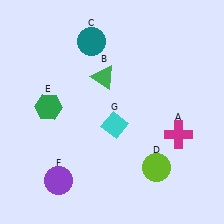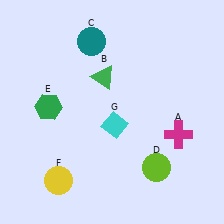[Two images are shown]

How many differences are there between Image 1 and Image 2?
There is 1 difference between the two images.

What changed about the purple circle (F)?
In Image 1, F is purple. In Image 2, it changed to yellow.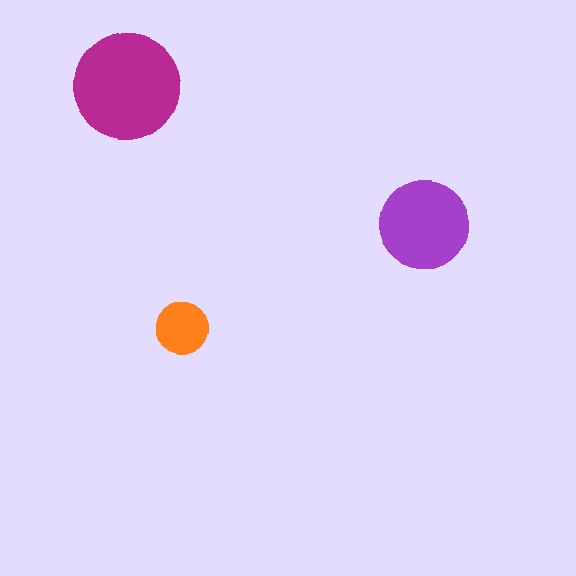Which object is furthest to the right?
The purple circle is rightmost.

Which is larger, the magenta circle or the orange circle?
The magenta one.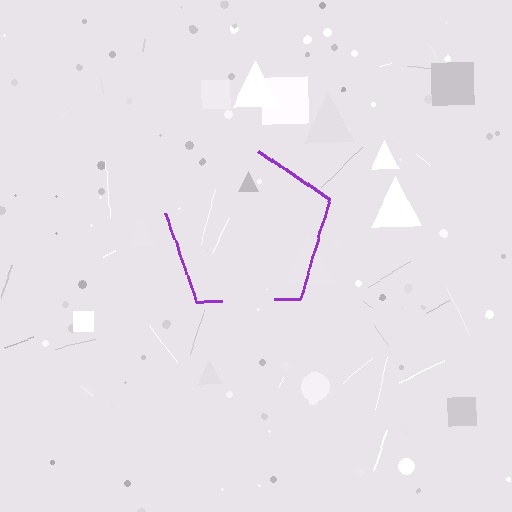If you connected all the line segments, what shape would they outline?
They would outline a pentagon.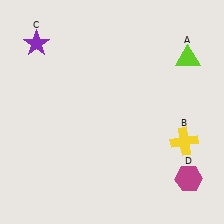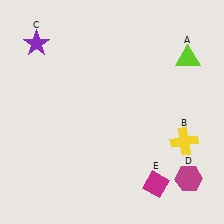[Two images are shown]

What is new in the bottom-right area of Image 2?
A magenta diamond (E) was added in the bottom-right area of Image 2.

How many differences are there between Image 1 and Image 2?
There is 1 difference between the two images.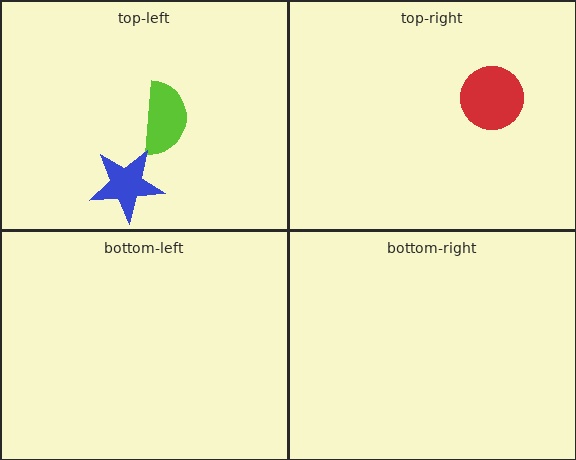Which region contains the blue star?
The top-left region.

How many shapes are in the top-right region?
1.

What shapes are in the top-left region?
The lime semicircle, the blue star.